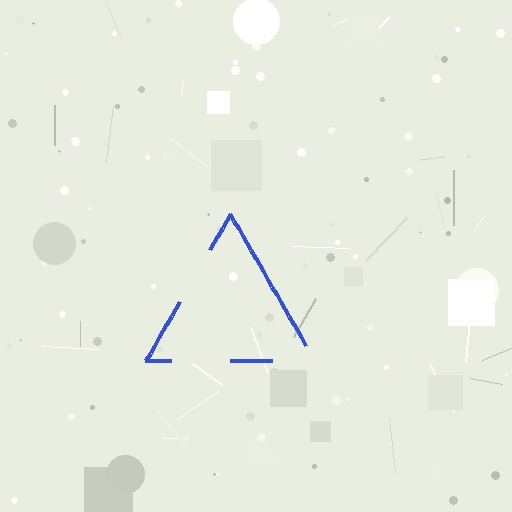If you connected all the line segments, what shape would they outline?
They would outline a triangle.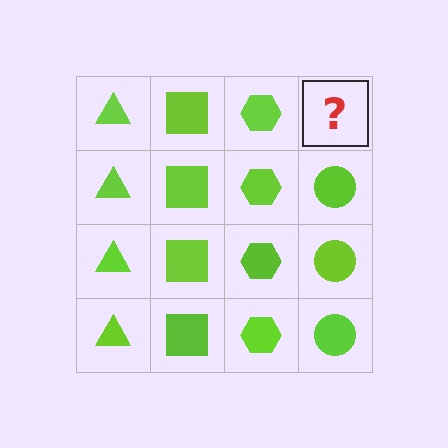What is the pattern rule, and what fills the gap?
The rule is that each column has a consistent shape. The gap should be filled with a lime circle.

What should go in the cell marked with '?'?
The missing cell should contain a lime circle.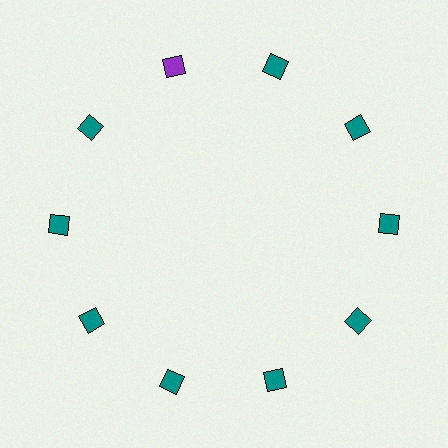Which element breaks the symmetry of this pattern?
The purple diamond at roughly the 11 o'clock position breaks the symmetry. All other shapes are teal diamonds.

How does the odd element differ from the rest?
It has a different color: purple instead of teal.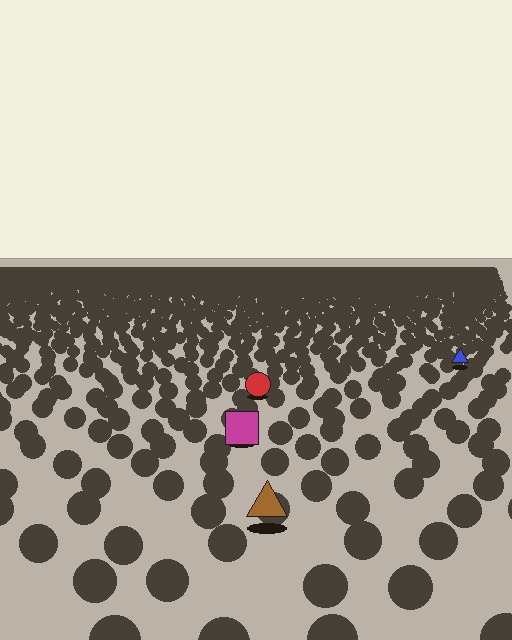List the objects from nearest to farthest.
From nearest to farthest: the brown triangle, the magenta square, the red circle, the blue triangle.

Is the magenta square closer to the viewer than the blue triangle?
Yes. The magenta square is closer — you can tell from the texture gradient: the ground texture is coarser near it.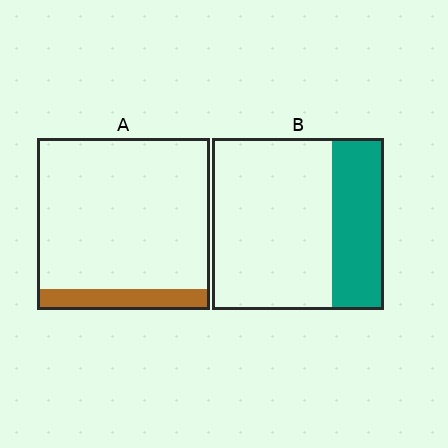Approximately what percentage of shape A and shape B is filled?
A is approximately 10% and B is approximately 30%.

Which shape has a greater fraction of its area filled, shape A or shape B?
Shape B.